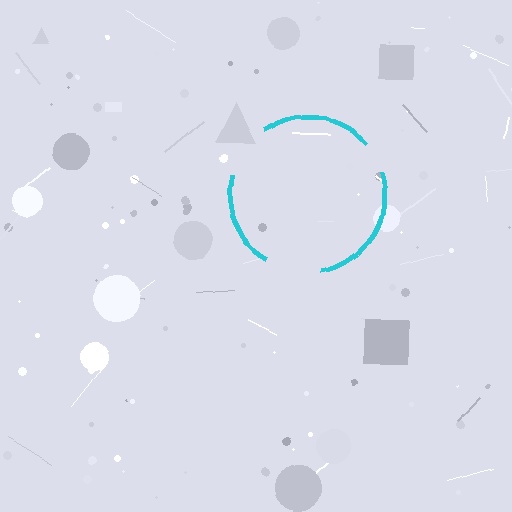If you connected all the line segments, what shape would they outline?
They would outline a circle.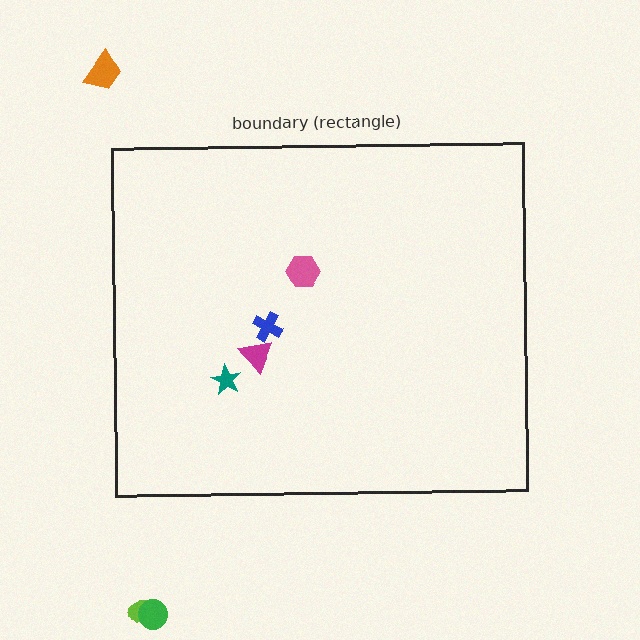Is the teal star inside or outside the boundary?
Inside.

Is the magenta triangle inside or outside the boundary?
Inside.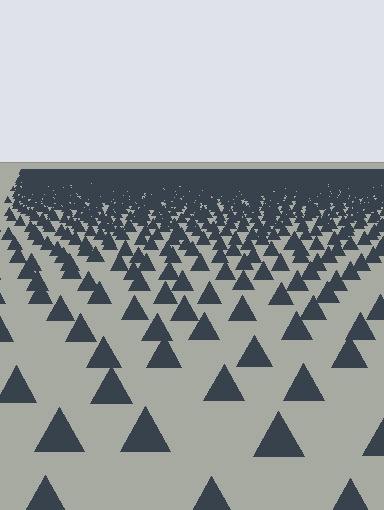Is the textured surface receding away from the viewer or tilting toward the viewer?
The surface is receding away from the viewer. Texture elements get smaller and denser toward the top.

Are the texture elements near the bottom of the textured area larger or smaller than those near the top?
Larger. Near the bottom, elements are closer to the viewer and appear at a bigger on-screen size.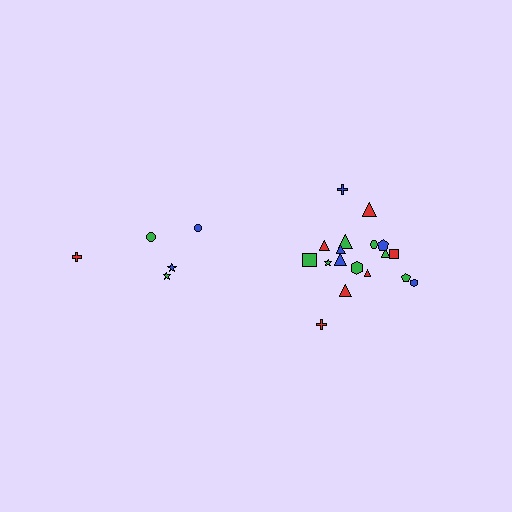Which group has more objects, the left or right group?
The right group.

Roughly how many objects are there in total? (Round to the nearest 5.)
Roughly 25 objects in total.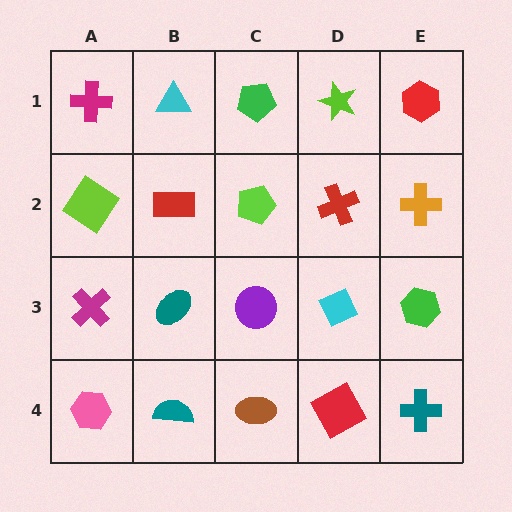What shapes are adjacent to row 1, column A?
A lime diamond (row 2, column A), a cyan triangle (row 1, column B).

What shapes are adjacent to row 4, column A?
A magenta cross (row 3, column A), a teal semicircle (row 4, column B).